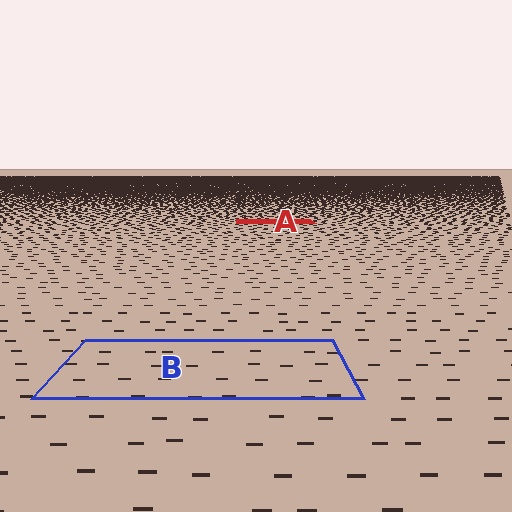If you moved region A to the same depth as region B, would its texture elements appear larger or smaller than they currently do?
They would appear larger. At a closer depth, the same texture elements are projected at a bigger on-screen size.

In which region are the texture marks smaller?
The texture marks are smaller in region A, because it is farther away.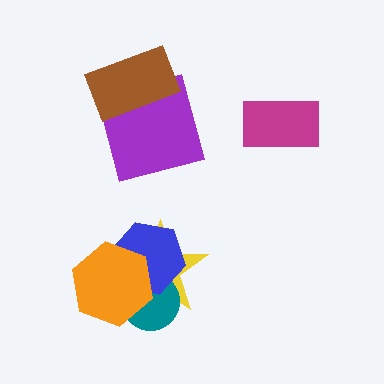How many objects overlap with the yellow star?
3 objects overlap with the yellow star.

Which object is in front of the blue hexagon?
The orange hexagon is in front of the blue hexagon.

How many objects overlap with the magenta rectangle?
0 objects overlap with the magenta rectangle.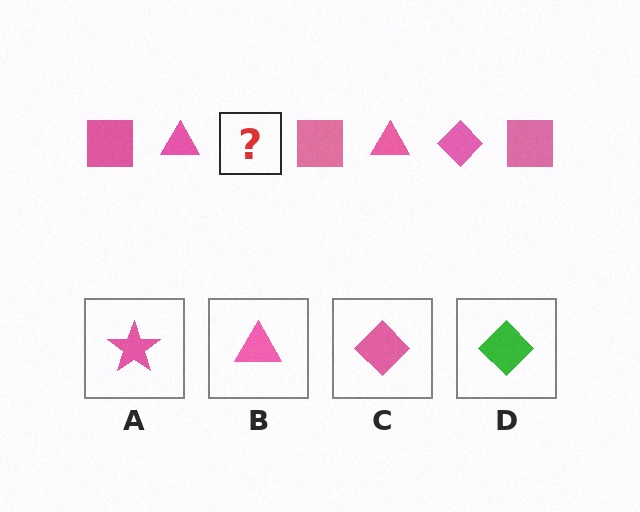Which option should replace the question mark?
Option C.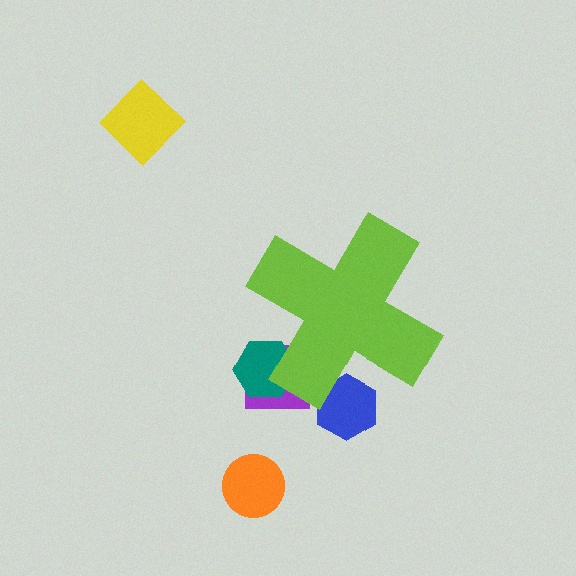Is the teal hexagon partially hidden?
Yes, the teal hexagon is partially hidden behind the lime cross.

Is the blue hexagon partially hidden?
Yes, the blue hexagon is partially hidden behind the lime cross.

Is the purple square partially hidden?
Yes, the purple square is partially hidden behind the lime cross.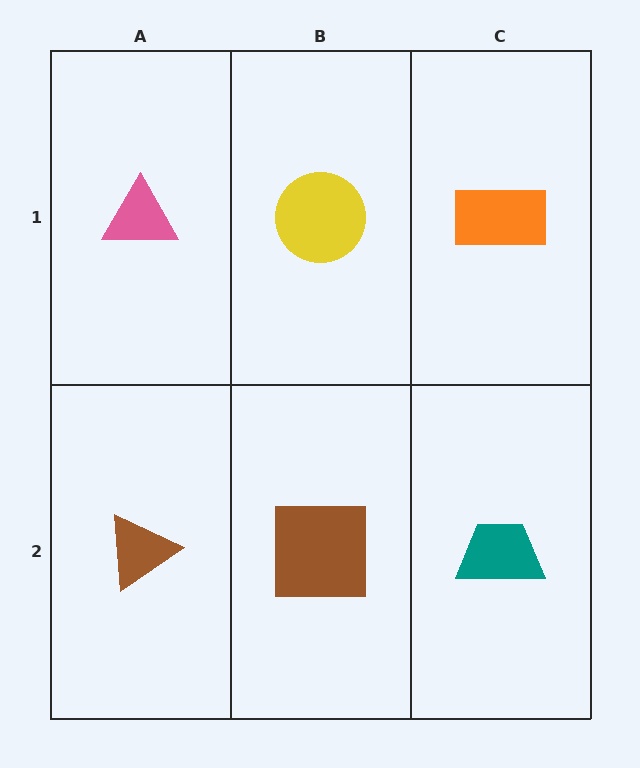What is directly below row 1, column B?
A brown square.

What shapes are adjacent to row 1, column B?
A brown square (row 2, column B), a pink triangle (row 1, column A), an orange rectangle (row 1, column C).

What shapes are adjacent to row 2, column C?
An orange rectangle (row 1, column C), a brown square (row 2, column B).